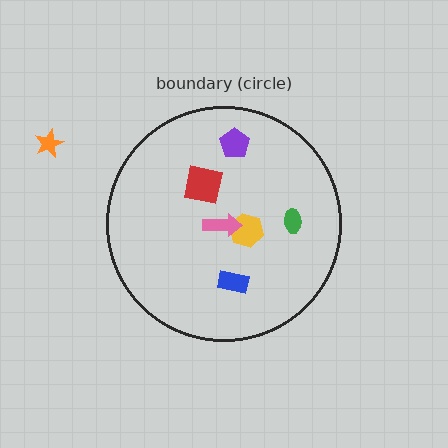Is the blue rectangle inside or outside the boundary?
Inside.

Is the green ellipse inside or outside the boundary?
Inside.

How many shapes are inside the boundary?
6 inside, 1 outside.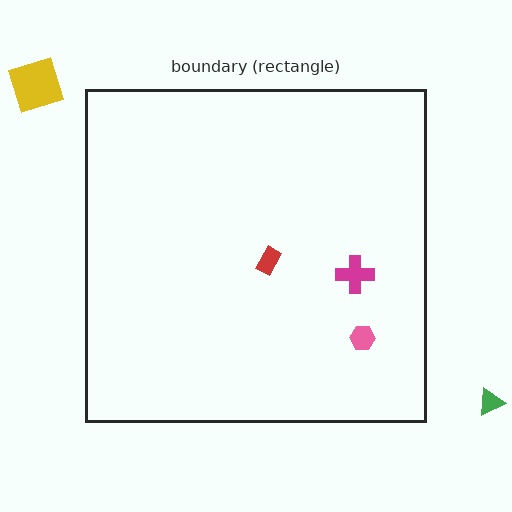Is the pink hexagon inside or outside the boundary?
Inside.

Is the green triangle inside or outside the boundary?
Outside.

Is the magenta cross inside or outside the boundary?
Inside.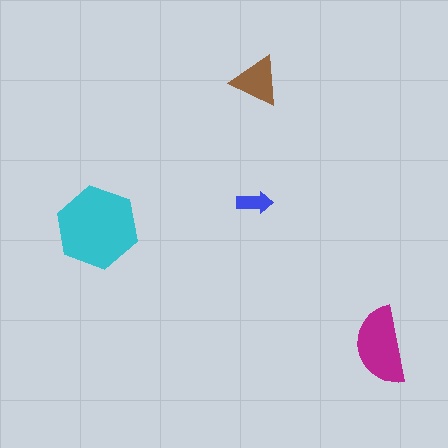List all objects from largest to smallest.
The cyan hexagon, the magenta semicircle, the brown triangle, the blue arrow.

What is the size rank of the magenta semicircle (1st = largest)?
2nd.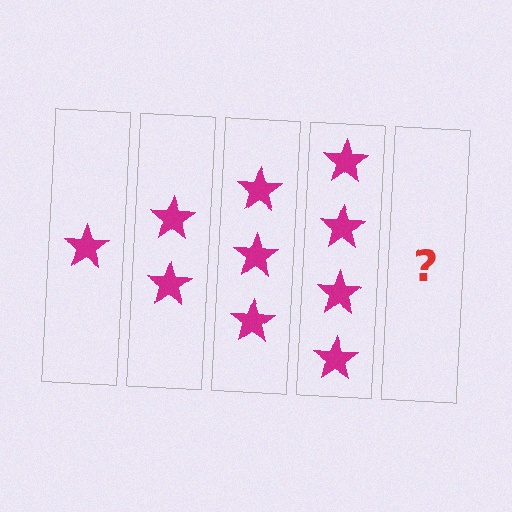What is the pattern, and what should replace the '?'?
The pattern is that each step adds one more star. The '?' should be 5 stars.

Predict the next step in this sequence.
The next step is 5 stars.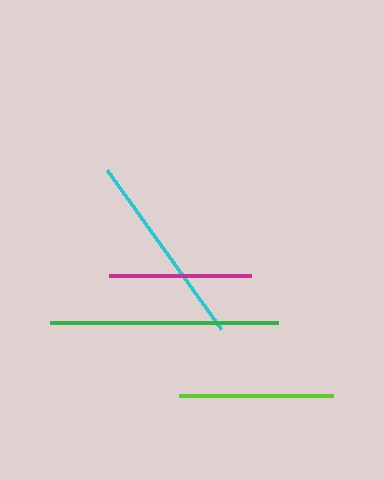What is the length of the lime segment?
The lime segment is approximately 154 pixels long.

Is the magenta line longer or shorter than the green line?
The green line is longer than the magenta line.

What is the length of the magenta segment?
The magenta segment is approximately 142 pixels long.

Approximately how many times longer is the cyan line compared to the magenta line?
The cyan line is approximately 1.4 times the length of the magenta line.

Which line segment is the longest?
The green line is the longest at approximately 228 pixels.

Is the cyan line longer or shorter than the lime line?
The cyan line is longer than the lime line.